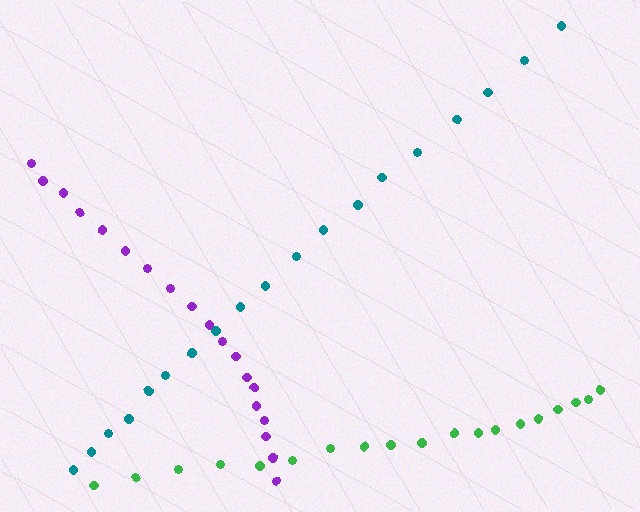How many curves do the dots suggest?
There are 3 distinct paths.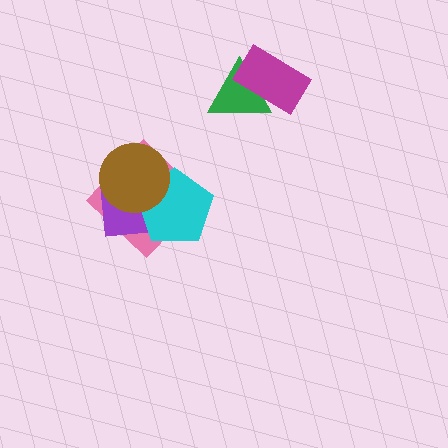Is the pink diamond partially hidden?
Yes, it is partially covered by another shape.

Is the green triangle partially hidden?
Yes, it is partially covered by another shape.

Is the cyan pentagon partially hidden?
Yes, it is partially covered by another shape.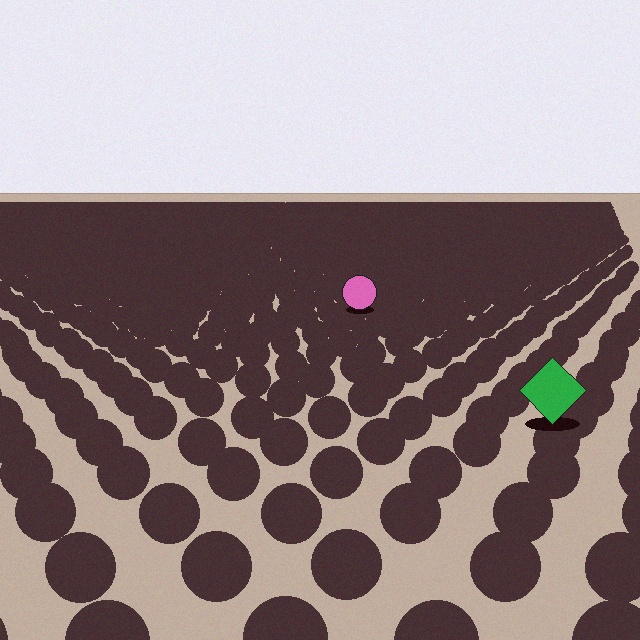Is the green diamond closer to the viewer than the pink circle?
Yes. The green diamond is closer — you can tell from the texture gradient: the ground texture is coarser near it.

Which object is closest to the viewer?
The green diamond is closest. The texture marks near it are larger and more spread out.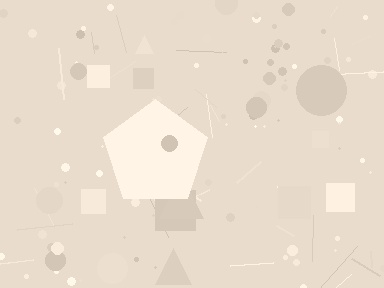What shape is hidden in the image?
A pentagon is hidden in the image.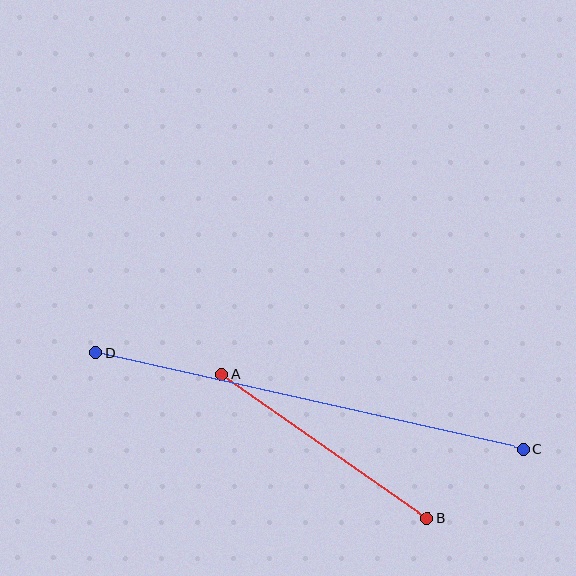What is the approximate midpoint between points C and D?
The midpoint is at approximately (309, 401) pixels.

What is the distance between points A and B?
The distance is approximately 251 pixels.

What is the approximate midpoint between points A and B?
The midpoint is at approximately (324, 446) pixels.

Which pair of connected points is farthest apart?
Points C and D are farthest apart.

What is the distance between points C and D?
The distance is approximately 438 pixels.